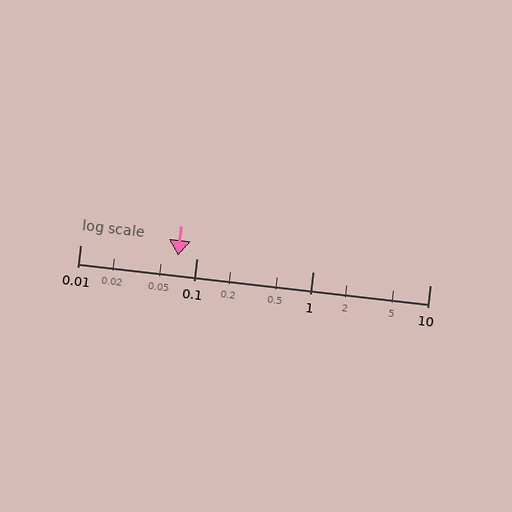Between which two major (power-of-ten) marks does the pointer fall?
The pointer is between 0.01 and 0.1.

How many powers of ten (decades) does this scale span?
The scale spans 3 decades, from 0.01 to 10.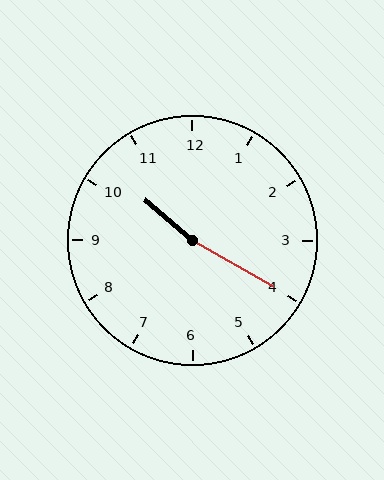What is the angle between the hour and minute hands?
Approximately 170 degrees.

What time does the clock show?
10:20.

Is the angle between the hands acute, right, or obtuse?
It is obtuse.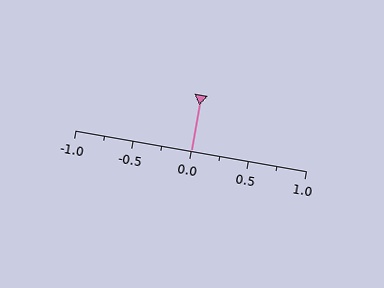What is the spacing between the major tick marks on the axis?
The major ticks are spaced 0.5 apart.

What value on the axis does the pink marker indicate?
The marker indicates approximately 0.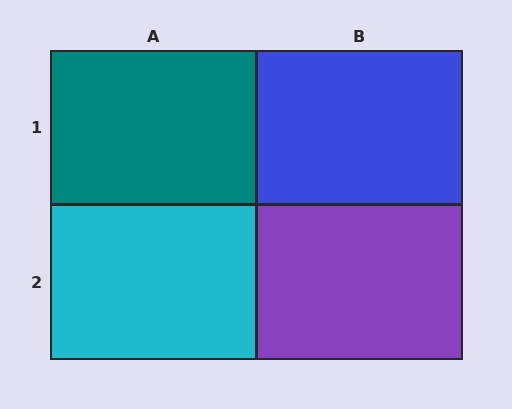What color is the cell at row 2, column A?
Cyan.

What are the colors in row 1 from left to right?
Teal, blue.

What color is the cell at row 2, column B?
Purple.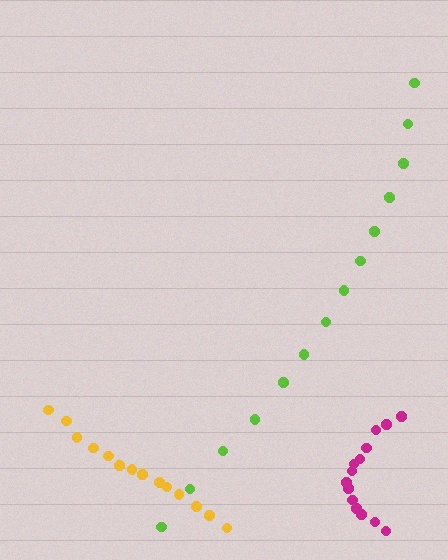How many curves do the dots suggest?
There are 3 distinct paths.